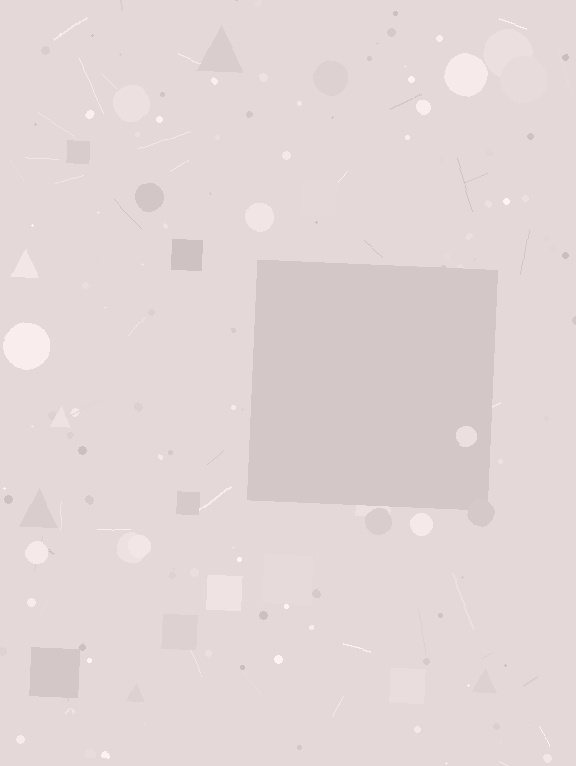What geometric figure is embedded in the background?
A square is embedded in the background.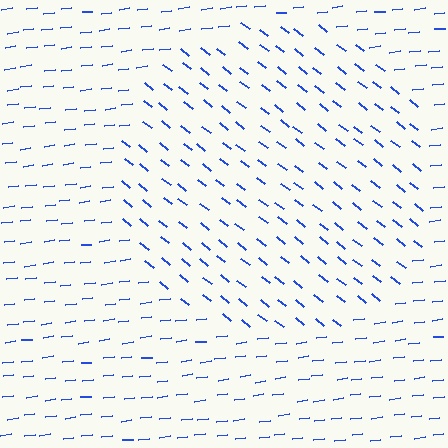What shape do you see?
I see a circle.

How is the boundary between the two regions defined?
The boundary is defined purely by a change in line orientation (approximately 45 degrees difference). All lines are the same color and thickness.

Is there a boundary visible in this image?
Yes, there is a texture boundary formed by a change in line orientation.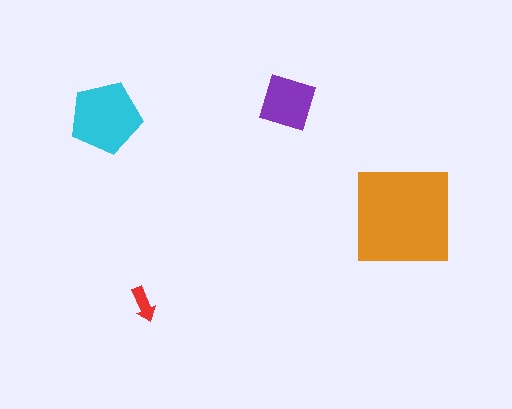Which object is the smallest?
The red arrow.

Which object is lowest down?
The red arrow is bottommost.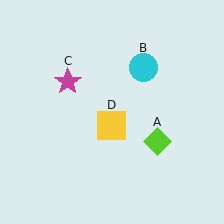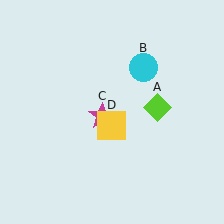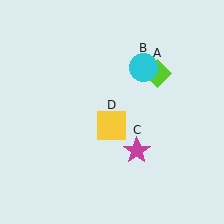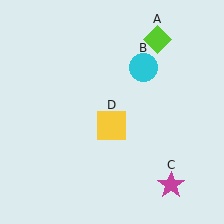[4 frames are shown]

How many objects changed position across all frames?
2 objects changed position: lime diamond (object A), magenta star (object C).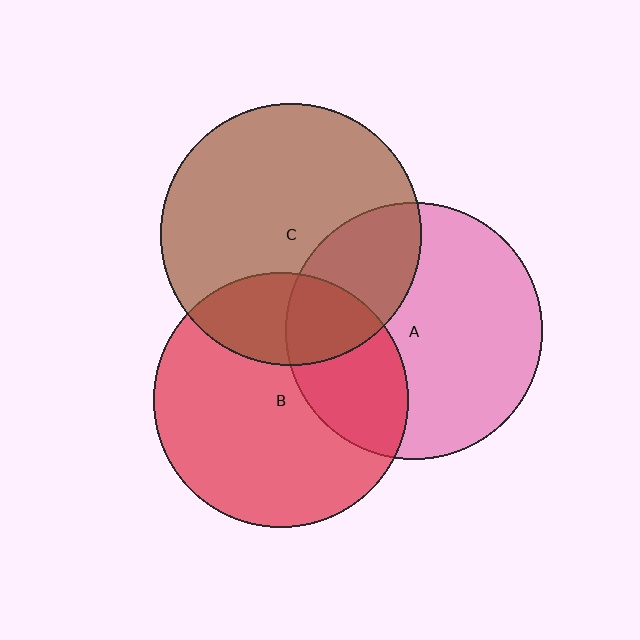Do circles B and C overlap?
Yes.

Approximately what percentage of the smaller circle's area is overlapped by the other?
Approximately 25%.